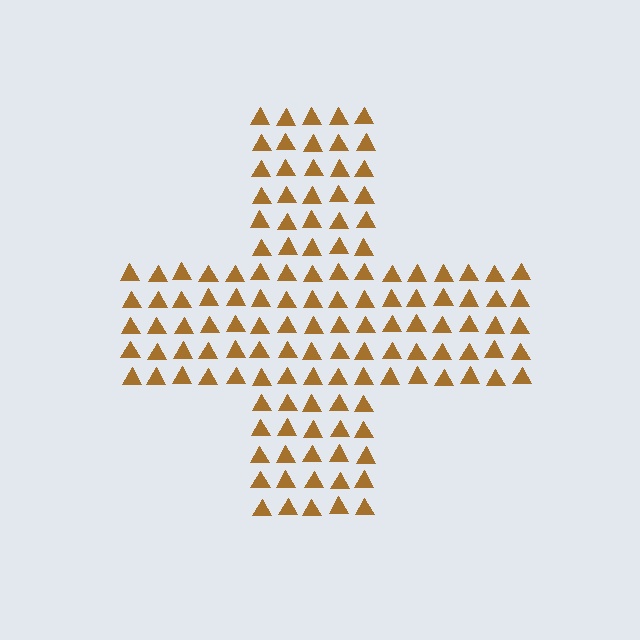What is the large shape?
The large shape is a cross.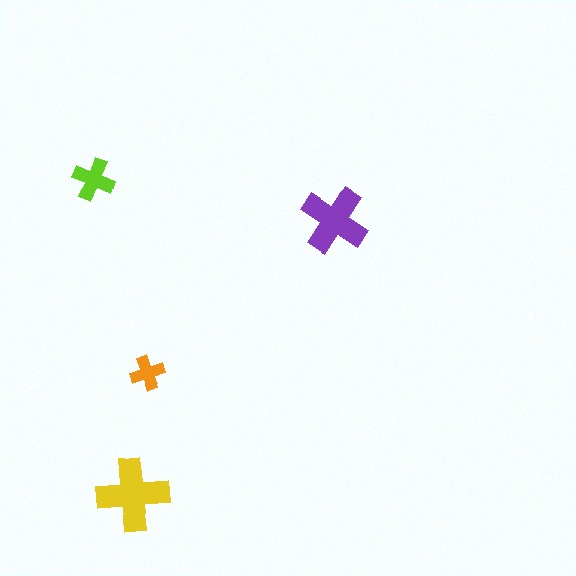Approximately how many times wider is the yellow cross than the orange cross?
About 2 times wider.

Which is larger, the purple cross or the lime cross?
The purple one.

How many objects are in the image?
There are 4 objects in the image.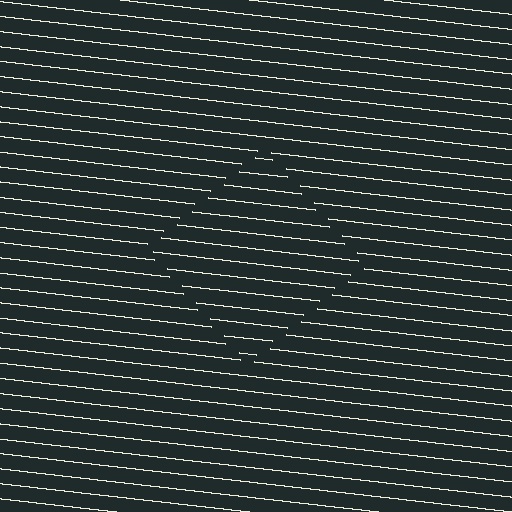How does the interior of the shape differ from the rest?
The interior of the shape contains the same grating, shifted by half a period — the contour is defined by the phase discontinuity where line-ends from the inner and outer gratings abut.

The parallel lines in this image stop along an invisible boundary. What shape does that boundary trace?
An illusory square. The interior of the shape contains the same grating, shifted by half a period — the contour is defined by the phase discontinuity where line-ends from the inner and outer gratings abut.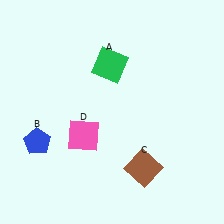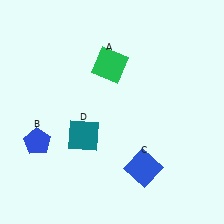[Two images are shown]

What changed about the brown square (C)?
In Image 1, C is brown. In Image 2, it changed to blue.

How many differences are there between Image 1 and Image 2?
There are 2 differences between the two images.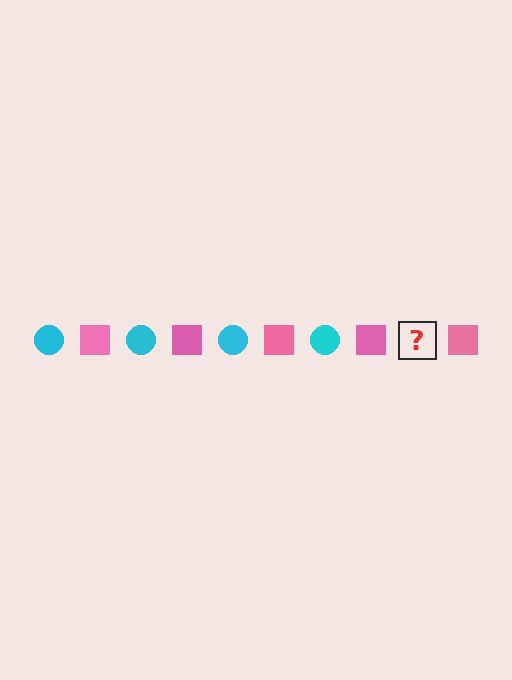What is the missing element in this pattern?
The missing element is a cyan circle.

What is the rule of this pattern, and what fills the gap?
The rule is that the pattern alternates between cyan circle and pink square. The gap should be filled with a cyan circle.